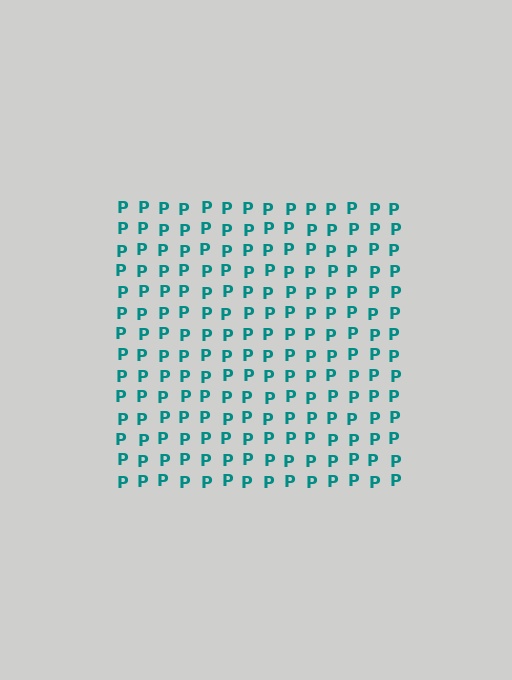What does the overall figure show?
The overall figure shows a square.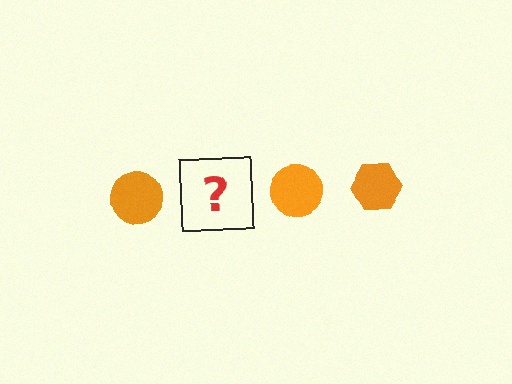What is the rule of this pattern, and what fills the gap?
The rule is that the pattern cycles through circle, hexagon shapes in orange. The gap should be filled with an orange hexagon.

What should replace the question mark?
The question mark should be replaced with an orange hexagon.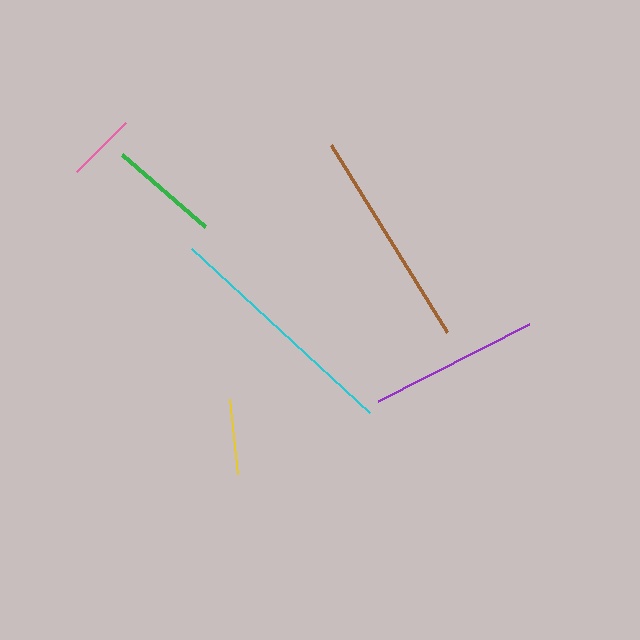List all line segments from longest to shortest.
From longest to shortest: cyan, brown, purple, green, yellow, pink.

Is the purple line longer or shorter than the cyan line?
The cyan line is longer than the purple line.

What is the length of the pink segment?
The pink segment is approximately 69 pixels long.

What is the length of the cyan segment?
The cyan segment is approximately 242 pixels long.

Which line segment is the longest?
The cyan line is the longest at approximately 242 pixels.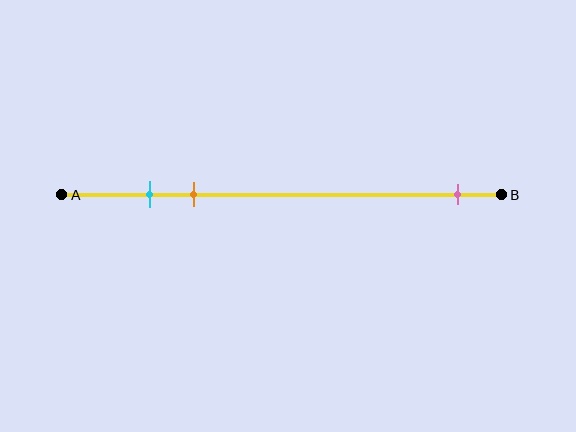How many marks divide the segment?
There are 3 marks dividing the segment.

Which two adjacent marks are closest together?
The cyan and orange marks are the closest adjacent pair.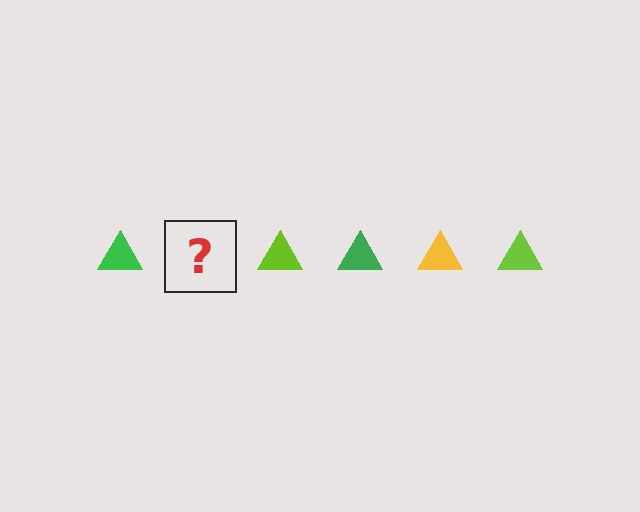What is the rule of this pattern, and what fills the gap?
The rule is that the pattern cycles through green, yellow, lime triangles. The gap should be filled with a yellow triangle.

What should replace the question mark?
The question mark should be replaced with a yellow triangle.